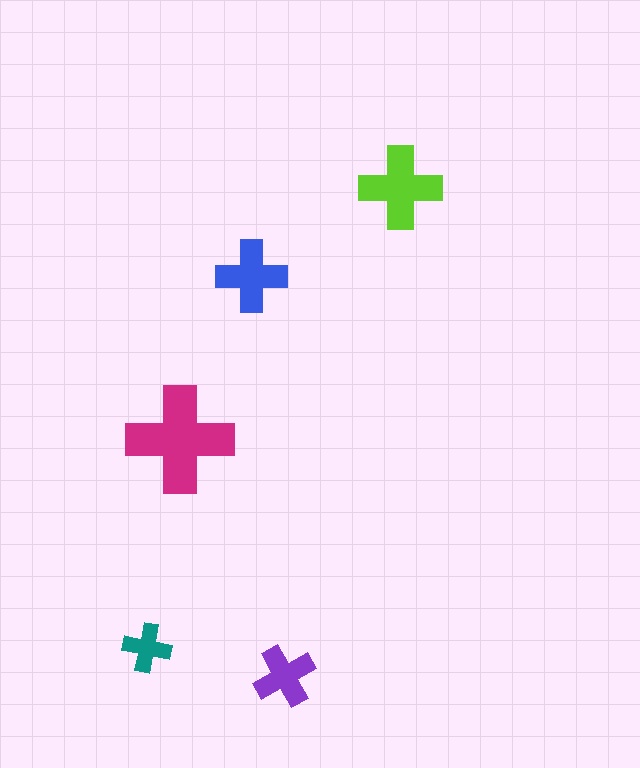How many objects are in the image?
There are 5 objects in the image.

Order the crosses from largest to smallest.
the magenta one, the lime one, the blue one, the purple one, the teal one.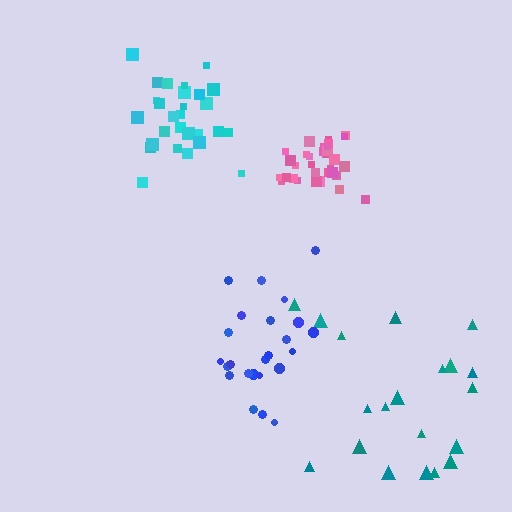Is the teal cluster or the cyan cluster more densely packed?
Cyan.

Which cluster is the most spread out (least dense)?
Teal.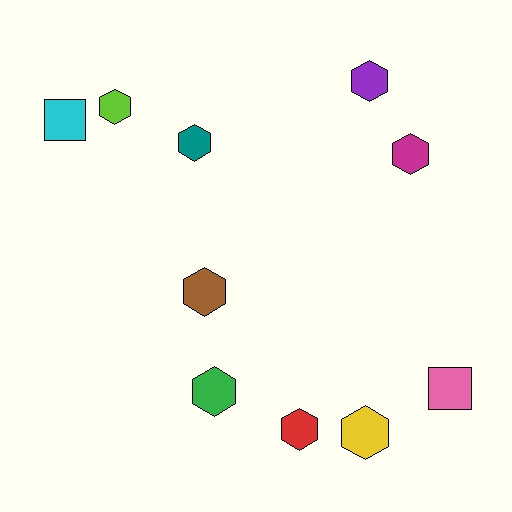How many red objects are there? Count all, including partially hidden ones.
There is 1 red object.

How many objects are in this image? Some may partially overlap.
There are 10 objects.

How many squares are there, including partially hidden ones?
There are 2 squares.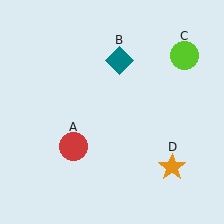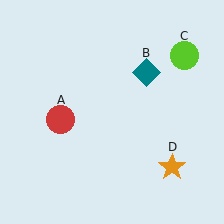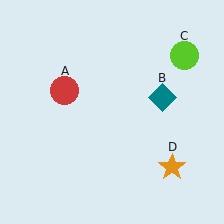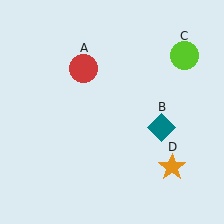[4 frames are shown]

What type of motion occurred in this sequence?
The red circle (object A), teal diamond (object B) rotated clockwise around the center of the scene.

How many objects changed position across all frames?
2 objects changed position: red circle (object A), teal diamond (object B).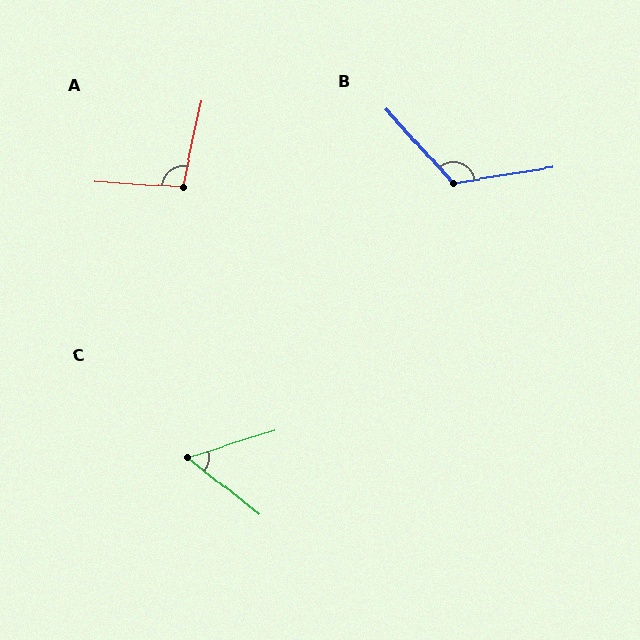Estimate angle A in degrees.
Approximately 98 degrees.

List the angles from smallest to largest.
C (56°), A (98°), B (123°).